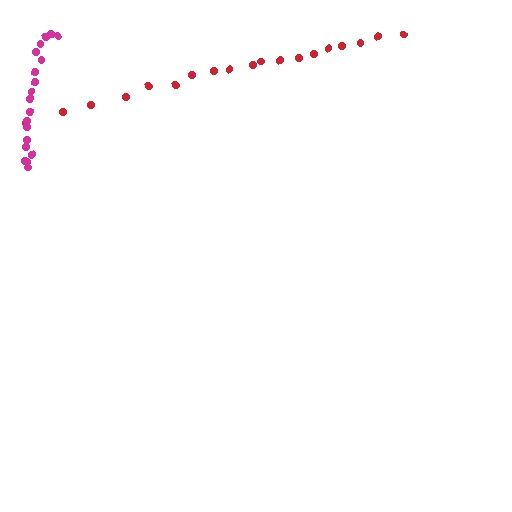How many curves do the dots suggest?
There are 2 distinct paths.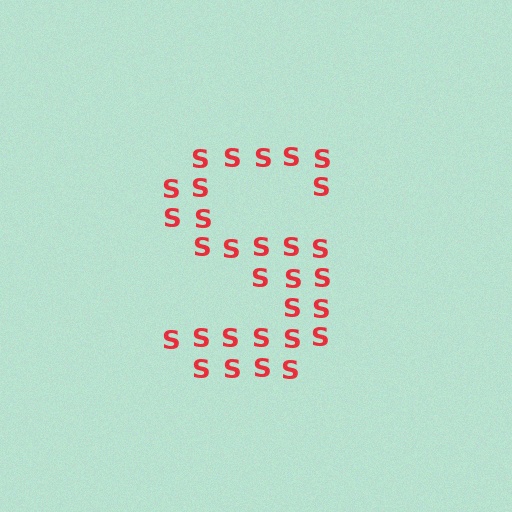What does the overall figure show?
The overall figure shows the letter S.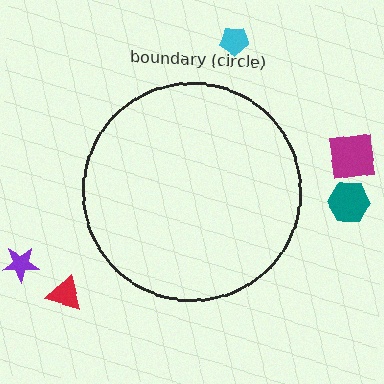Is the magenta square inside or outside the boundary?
Outside.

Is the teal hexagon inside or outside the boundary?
Outside.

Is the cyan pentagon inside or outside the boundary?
Outside.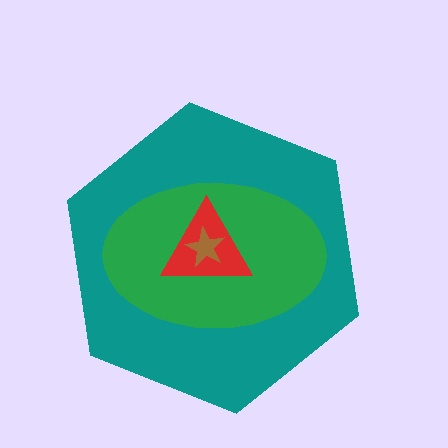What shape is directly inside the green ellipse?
The red triangle.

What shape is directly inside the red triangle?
The brown star.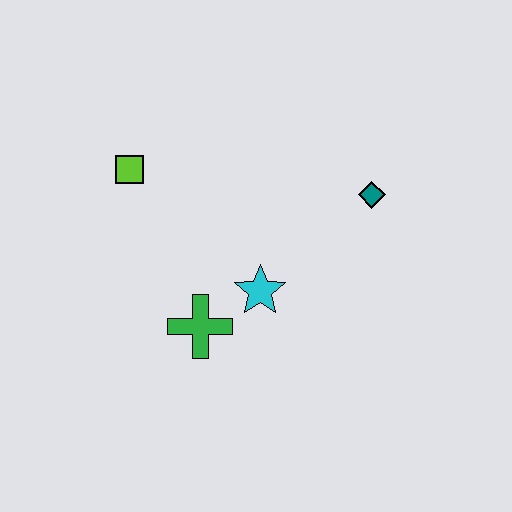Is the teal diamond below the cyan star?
No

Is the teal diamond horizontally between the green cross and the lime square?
No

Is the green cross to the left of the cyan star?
Yes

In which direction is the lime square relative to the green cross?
The lime square is above the green cross.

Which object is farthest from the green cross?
The teal diamond is farthest from the green cross.